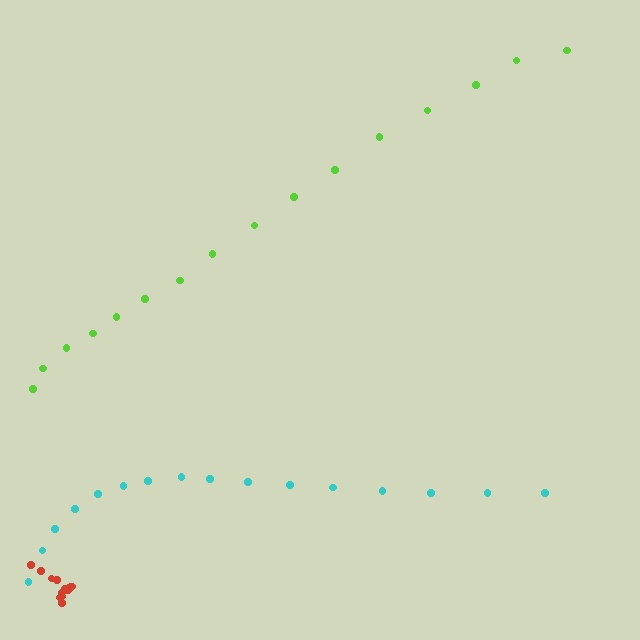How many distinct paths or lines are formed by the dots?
There are 3 distinct paths.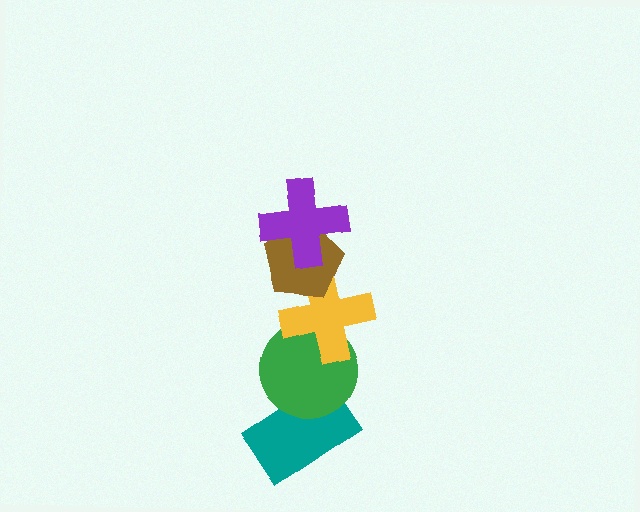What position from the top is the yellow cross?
The yellow cross is 3rd from the top.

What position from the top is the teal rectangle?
The teal rectangle is 5th from the top.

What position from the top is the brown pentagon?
The brown pentagon is 2nd from the top.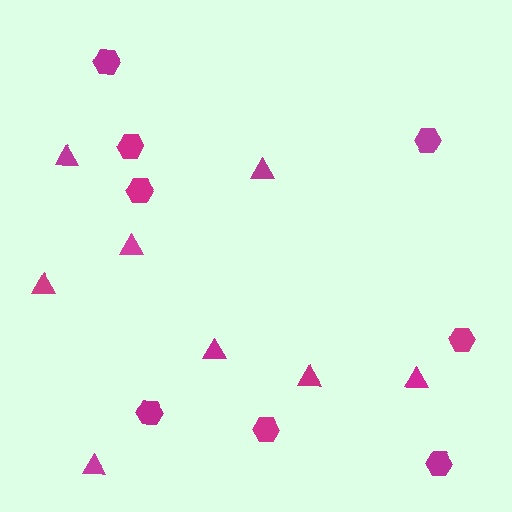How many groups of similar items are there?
There are 2 groups: one group of triangles (8) and one group of hexagons (8).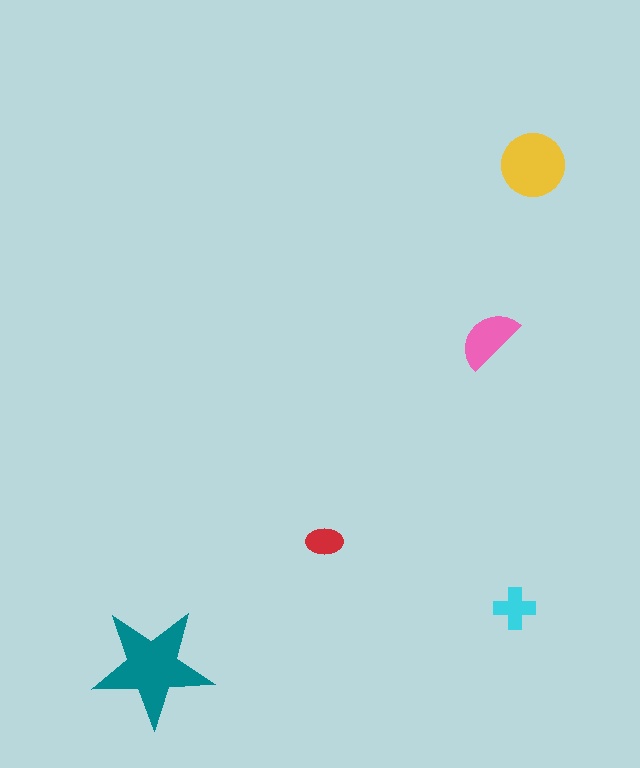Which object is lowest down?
The teal star is bottommost.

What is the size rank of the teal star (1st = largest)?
1st.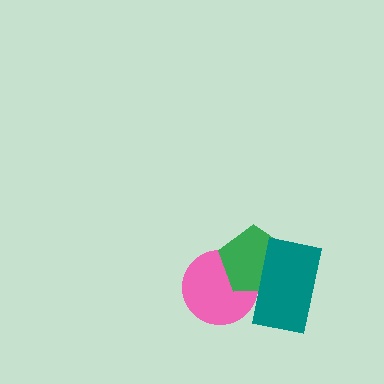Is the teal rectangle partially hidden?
No, no other shape covers it.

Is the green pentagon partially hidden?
Yes, it is partially covered by another shape.